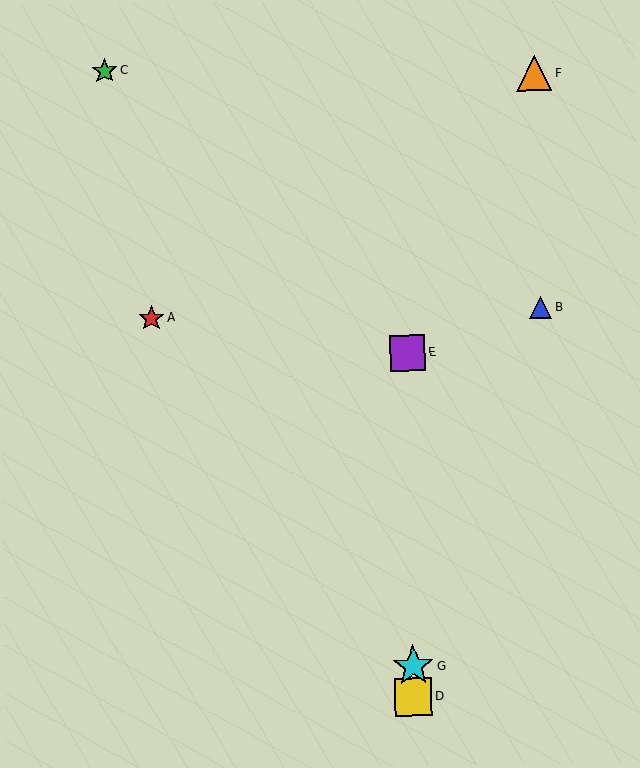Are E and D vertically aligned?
Yes, both are at x≈408.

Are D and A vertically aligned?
No, D is at x≈413 and A is at x≈151.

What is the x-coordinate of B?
Object B is at x≈540.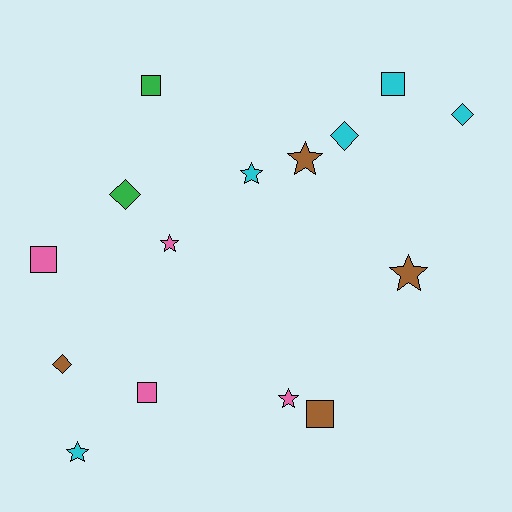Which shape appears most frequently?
Star, with 6 objects.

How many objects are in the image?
There are 15 objects.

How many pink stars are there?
There are 2 pink stars.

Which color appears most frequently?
Cyan, with 5 objects.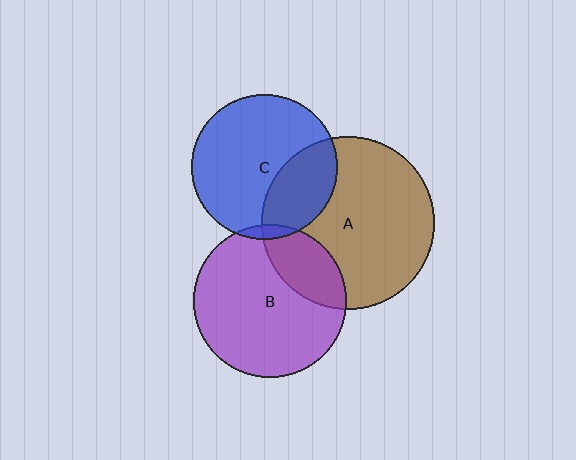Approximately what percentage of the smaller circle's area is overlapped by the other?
Approximately 25%.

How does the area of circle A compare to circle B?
Approximately 1.3 times.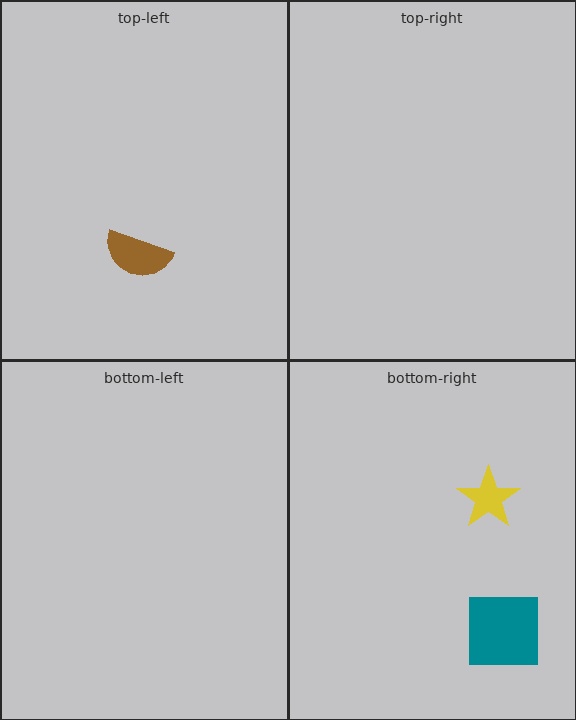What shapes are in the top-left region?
The brown semicircle.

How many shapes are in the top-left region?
1.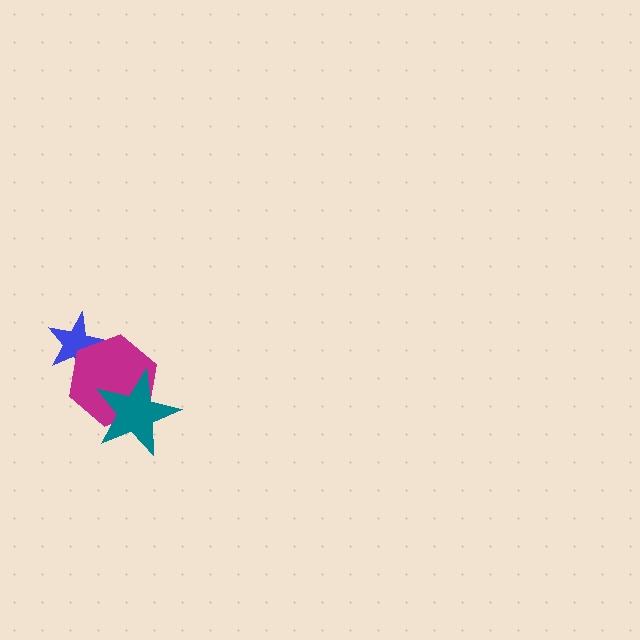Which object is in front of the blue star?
The magenta hexagon is in front of the blue star.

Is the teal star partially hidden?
No, no other shape covers it.